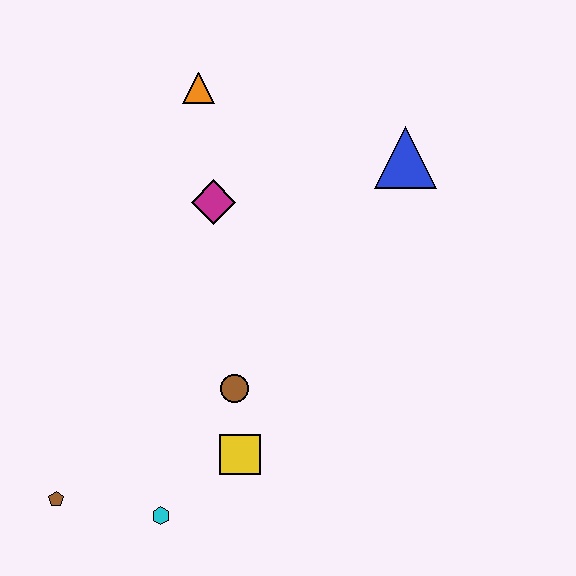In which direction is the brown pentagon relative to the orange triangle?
The brown pentagon is below the orange triangle.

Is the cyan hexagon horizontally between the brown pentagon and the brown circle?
Yes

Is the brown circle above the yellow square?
Yes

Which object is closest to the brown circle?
The yellow square is closest to the brown circle.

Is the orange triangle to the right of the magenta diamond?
No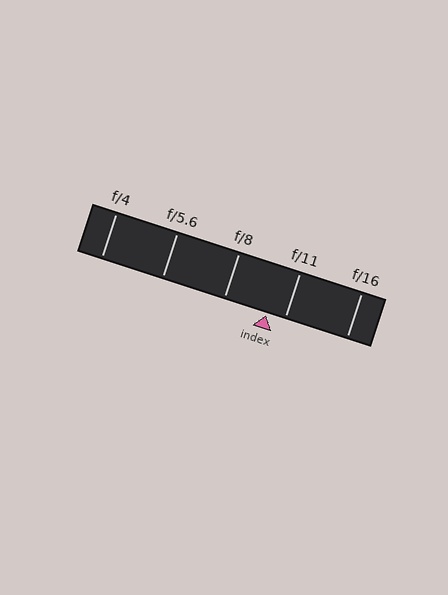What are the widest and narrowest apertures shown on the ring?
The widest aperture shown is f/4 and the narrowest is f/16.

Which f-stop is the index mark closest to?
The index mark is closest to f/11.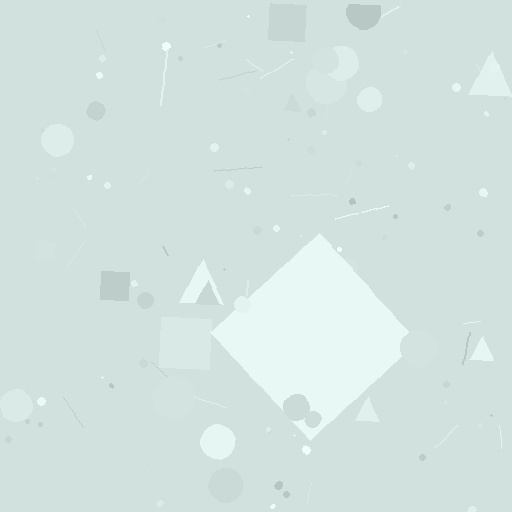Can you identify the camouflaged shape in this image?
The camouflaged shape is a diamond.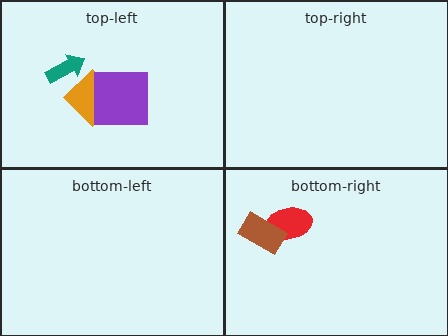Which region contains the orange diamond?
The top-left region.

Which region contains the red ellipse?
The bottom-right region.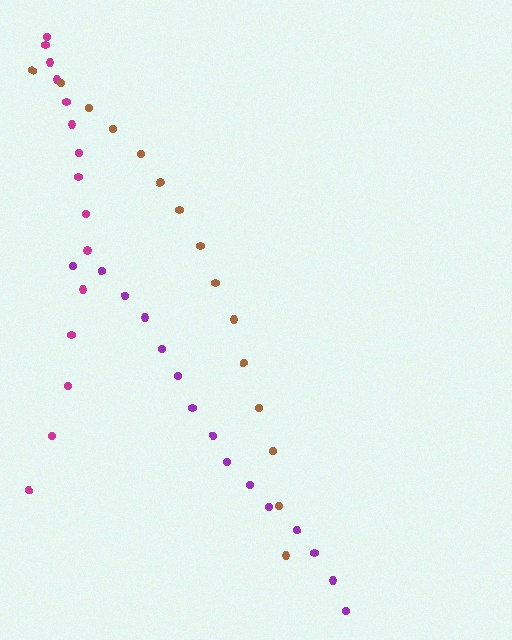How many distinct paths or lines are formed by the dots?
There are 3 distinct paths.